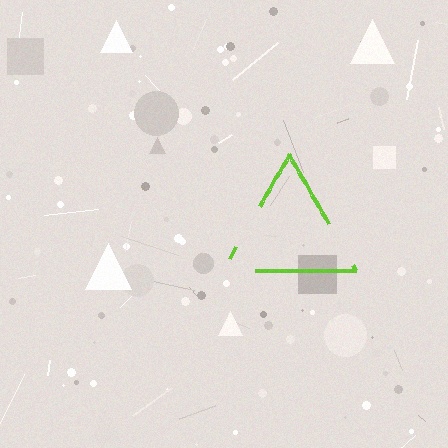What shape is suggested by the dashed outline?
The dashed outline suggests a triangle.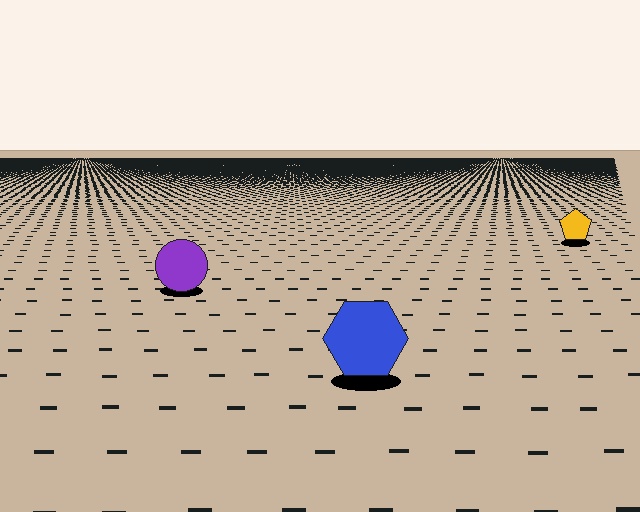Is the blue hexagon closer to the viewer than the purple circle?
Yes. The blue hexagon is closer — you can tell from the texture gradient: the ground texture is coarser near it.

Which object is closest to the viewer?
The blue hexagon is closest. The texture marks near it are larger and more spread out.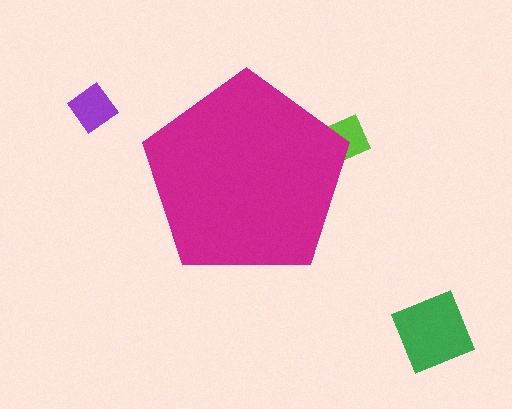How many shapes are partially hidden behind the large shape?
1 shape is partially hidden.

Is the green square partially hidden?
No, the green square is fully visible.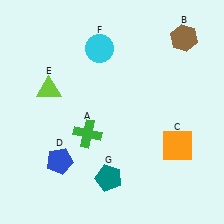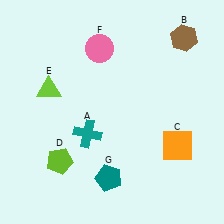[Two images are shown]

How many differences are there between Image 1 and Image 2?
There are 3 differences between the two images.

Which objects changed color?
A changed from green to teal. D changed from blue to lime. F changed from cyan to pink.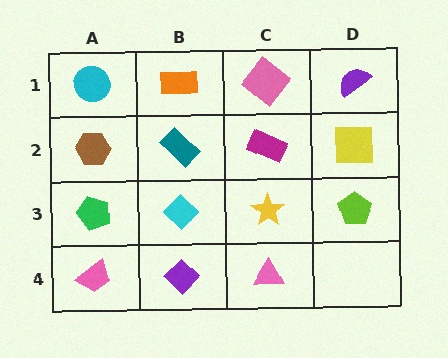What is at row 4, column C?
A pink triangle.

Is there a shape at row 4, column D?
No, that cell is empty.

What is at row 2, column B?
A teal rectangle.